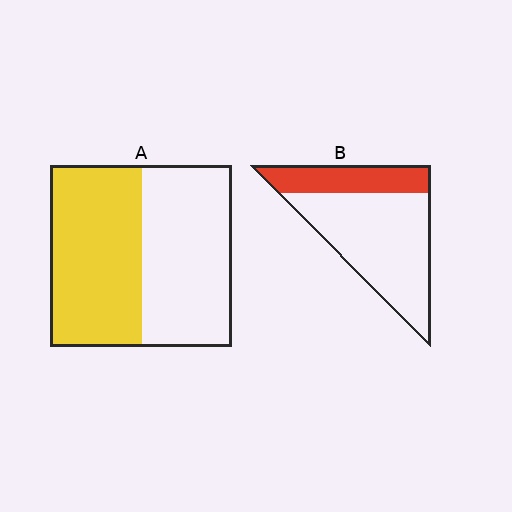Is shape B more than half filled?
No.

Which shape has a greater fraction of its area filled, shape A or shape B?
Shape A.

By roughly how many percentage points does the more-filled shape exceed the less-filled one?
By roughly 20 percentage points (A over B).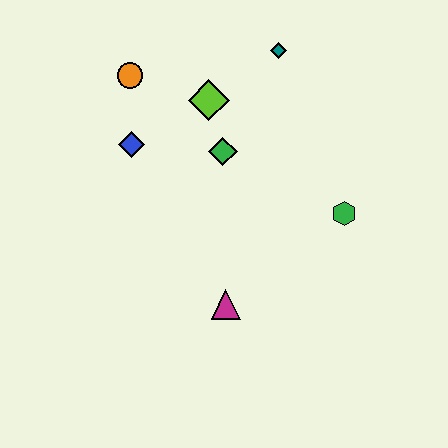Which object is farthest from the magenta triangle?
The teal diamond is farthest from the magenta triangle.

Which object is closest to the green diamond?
The lime diamond is closest to the green diamond.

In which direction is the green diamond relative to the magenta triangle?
The green diamond is above the magenta triangle.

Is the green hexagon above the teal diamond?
No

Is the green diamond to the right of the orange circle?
Yes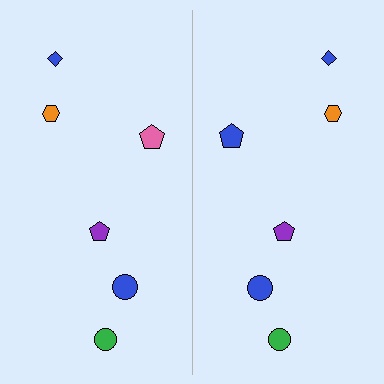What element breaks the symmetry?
The blue pentagon on the right side breaks the symmetry — its mirror counterpart is pink.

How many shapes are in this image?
There are 12 shapes in this image.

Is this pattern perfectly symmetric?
No, the pattern is not perfectly symmetric. The blue pentagon on the right side breaks the symmetry — its mirror counterpart is pink.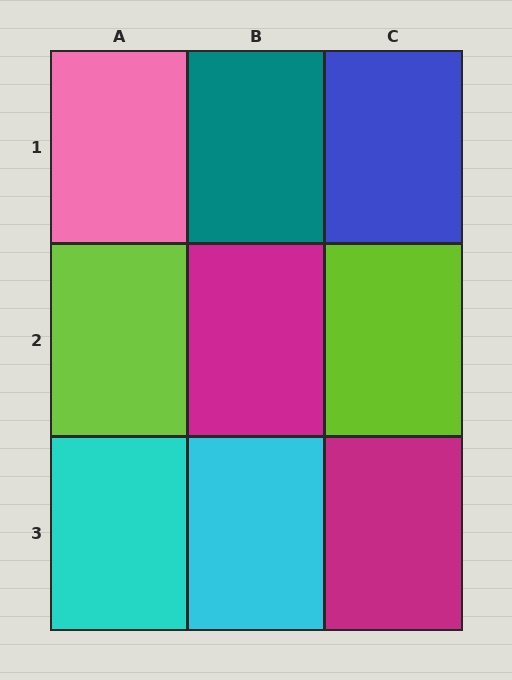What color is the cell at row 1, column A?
Pink.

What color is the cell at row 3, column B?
Cyan.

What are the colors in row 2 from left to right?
Lime, magenta, lime.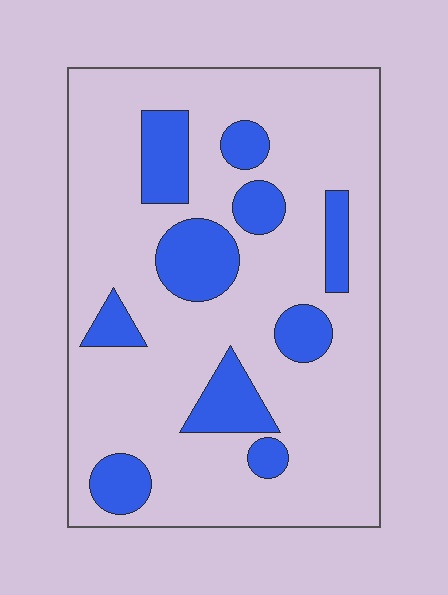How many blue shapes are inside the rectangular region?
10.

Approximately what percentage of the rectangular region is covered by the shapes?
Approximately 20%.